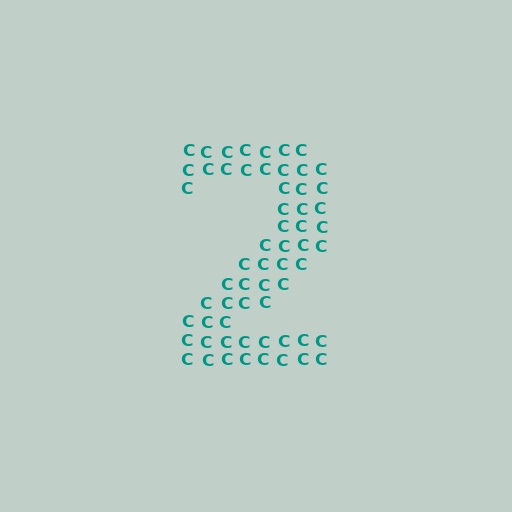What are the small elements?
The small elements are letter C's.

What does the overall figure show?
The overall figure shows the digit 2.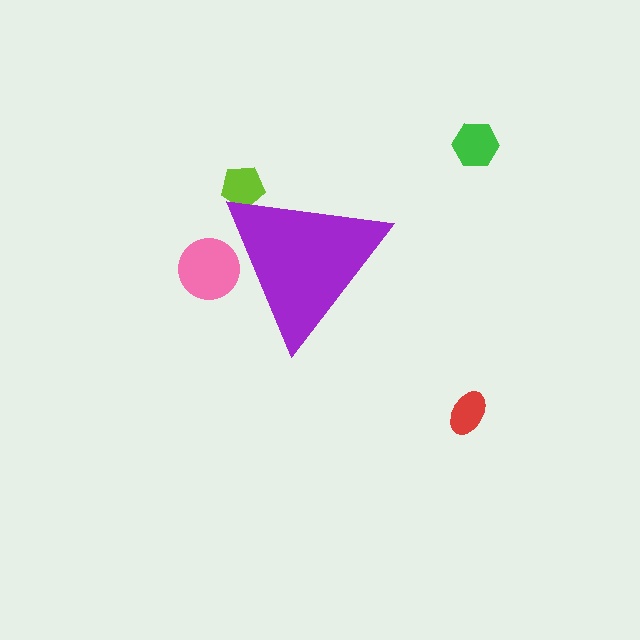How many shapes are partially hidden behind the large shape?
2 shapes are partially hidden.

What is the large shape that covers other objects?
A purple triangle.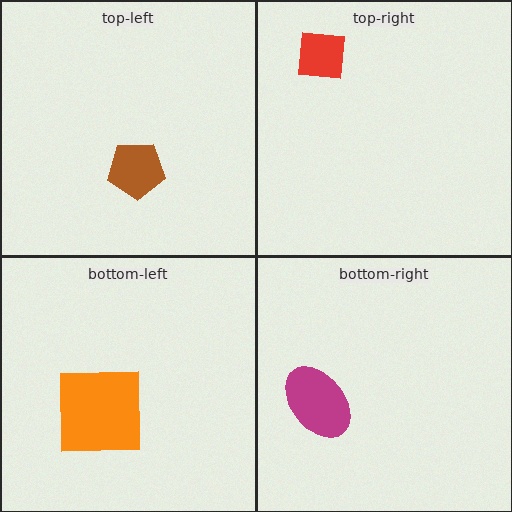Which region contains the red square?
The top-right region.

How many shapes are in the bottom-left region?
1.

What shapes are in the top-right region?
The red square.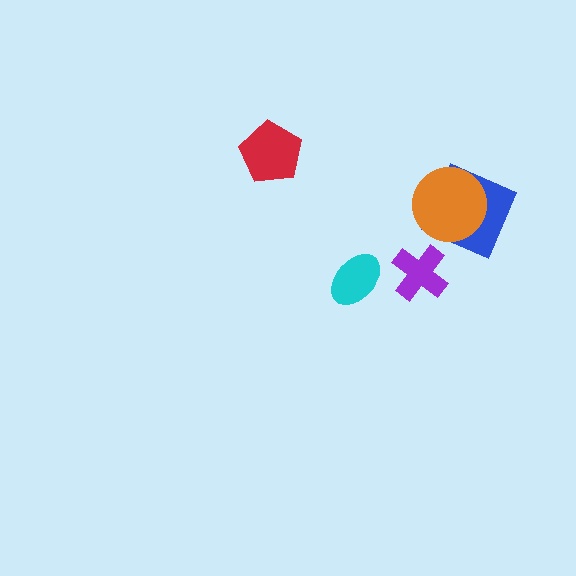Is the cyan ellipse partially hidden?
No, no other shape covers it.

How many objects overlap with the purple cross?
0 objects overlap with the purple cross.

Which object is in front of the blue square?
The orange circle is in front of the blue square.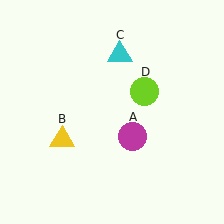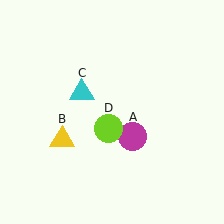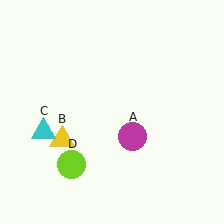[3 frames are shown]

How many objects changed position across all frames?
2 objects changed position: cyan triangle (object C), lime circle (object D).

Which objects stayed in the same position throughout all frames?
Magenta circle (object A) and yellow triangle (object B) remained stationary.